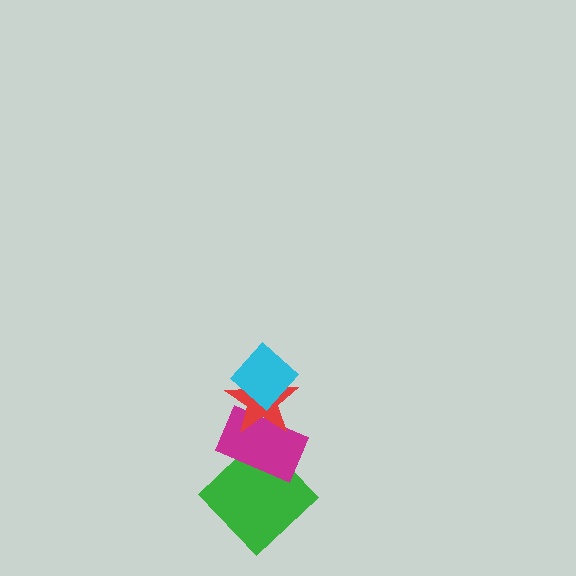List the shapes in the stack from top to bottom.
From top to bottom: the cyan diamond, the red star, the magenta rectangle, the green diamond.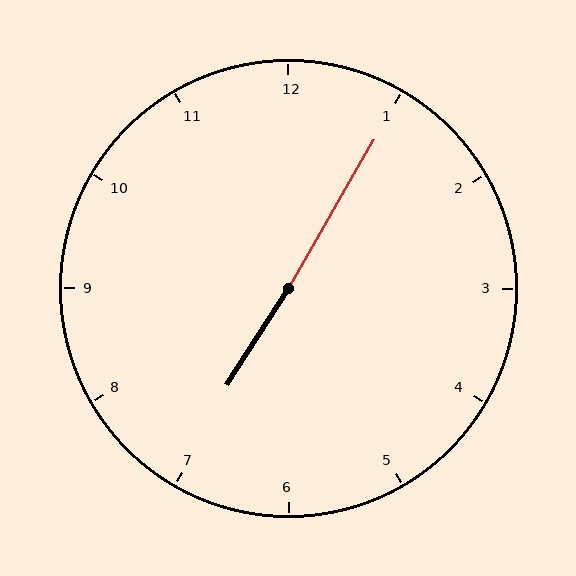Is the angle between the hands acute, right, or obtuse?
It is obtuse.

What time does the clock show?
7:05.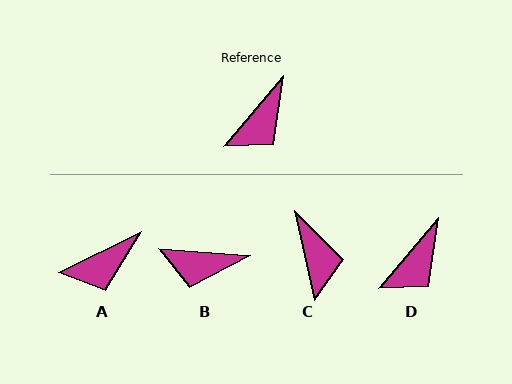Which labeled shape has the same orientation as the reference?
D.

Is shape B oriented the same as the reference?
No, it is off by about 54 degrees.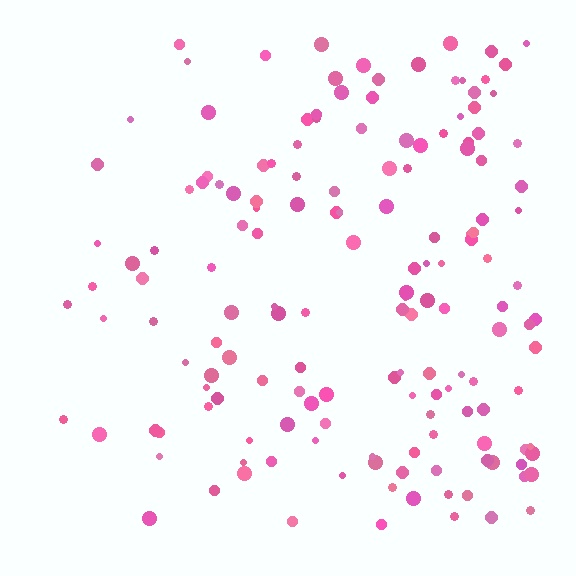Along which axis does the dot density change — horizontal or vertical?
Horizontal.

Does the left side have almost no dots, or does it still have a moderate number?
Still a moderate number, just noticeably fewer than the right.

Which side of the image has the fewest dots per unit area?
The left.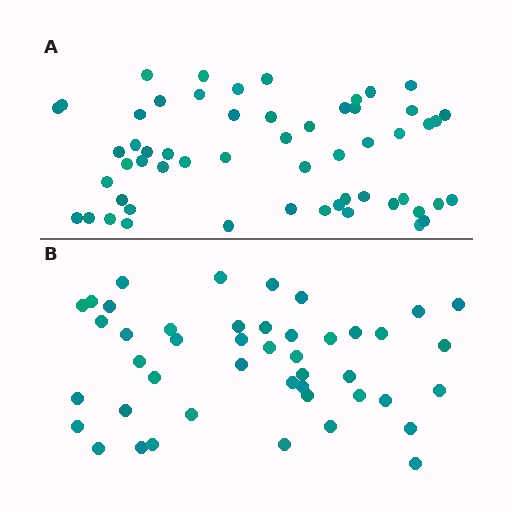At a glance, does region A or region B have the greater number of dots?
Region A (the top region) has more dots.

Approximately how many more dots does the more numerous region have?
Region A has roughly 12 or so more dots than region B.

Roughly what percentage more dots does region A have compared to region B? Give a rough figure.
About 25% more.